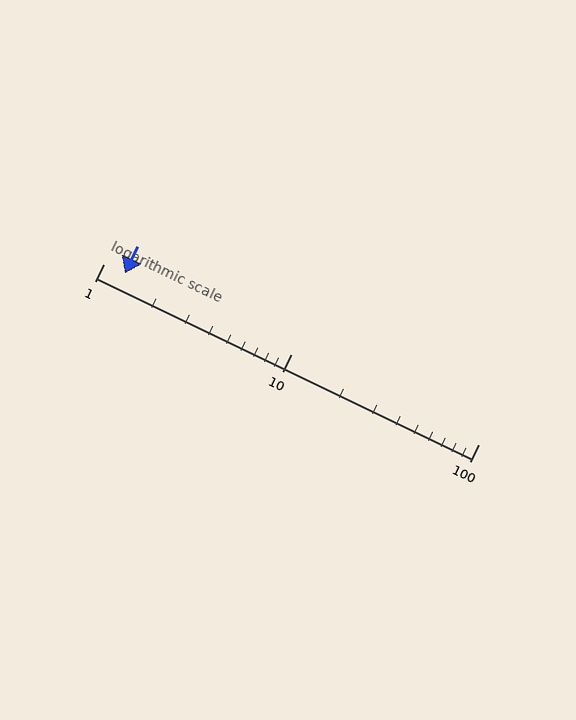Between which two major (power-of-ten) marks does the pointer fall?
The pointer is between 1 and 10.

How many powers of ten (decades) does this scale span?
The scale spans 2 decades, from 1 to 100.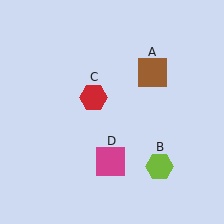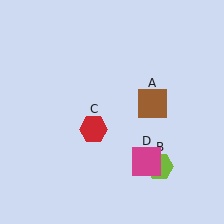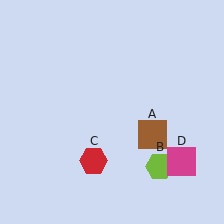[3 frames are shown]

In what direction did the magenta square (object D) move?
The magenta square (object D) moved right.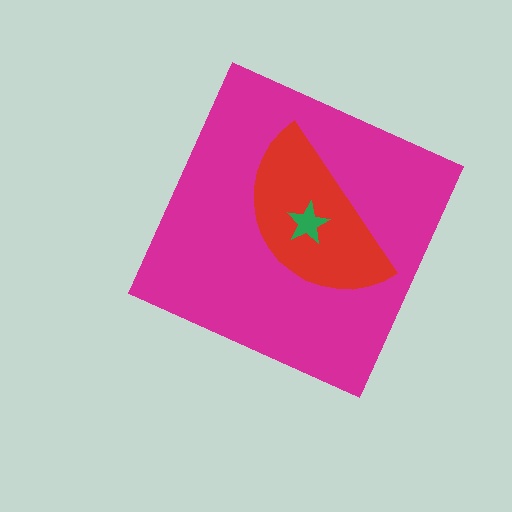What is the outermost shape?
The magenta diamond.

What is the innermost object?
The green star.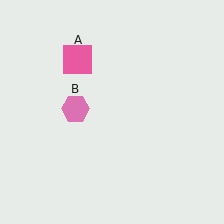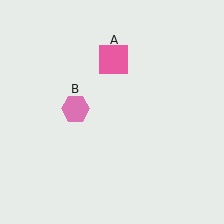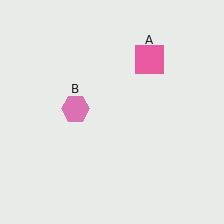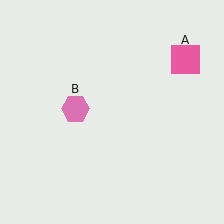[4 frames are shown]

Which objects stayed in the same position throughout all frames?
Pink hexagon (object B) remained stationary.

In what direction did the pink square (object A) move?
The pink square (object A) moved right.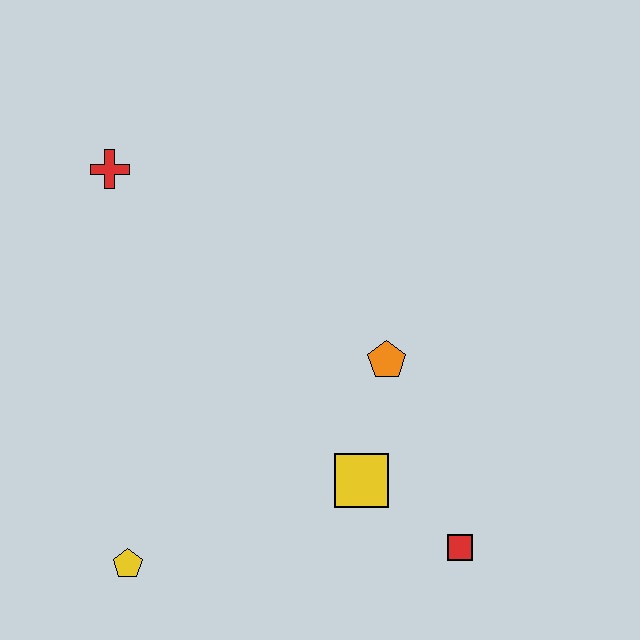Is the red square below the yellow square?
Yes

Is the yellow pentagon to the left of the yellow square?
Yes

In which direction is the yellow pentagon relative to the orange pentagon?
The yellow pentagon is to the left of the orange pentagon.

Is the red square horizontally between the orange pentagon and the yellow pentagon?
No